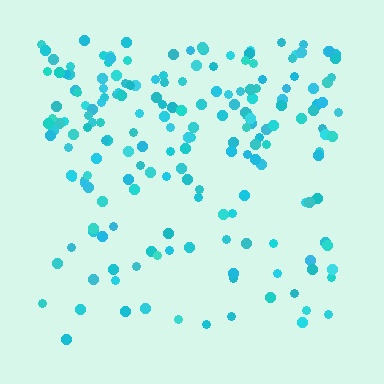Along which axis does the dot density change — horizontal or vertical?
Vertical.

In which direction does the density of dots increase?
From bottom to top, with the top side densest.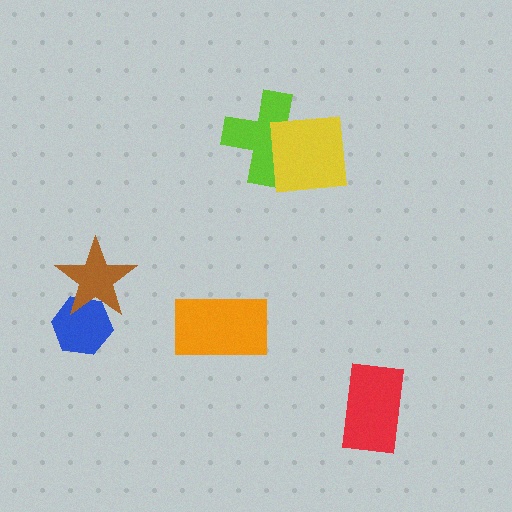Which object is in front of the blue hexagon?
The brown star is in front of the blue hexagon.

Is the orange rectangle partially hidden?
No, no other shape covers it.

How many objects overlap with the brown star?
1 object overlaps with the brown star.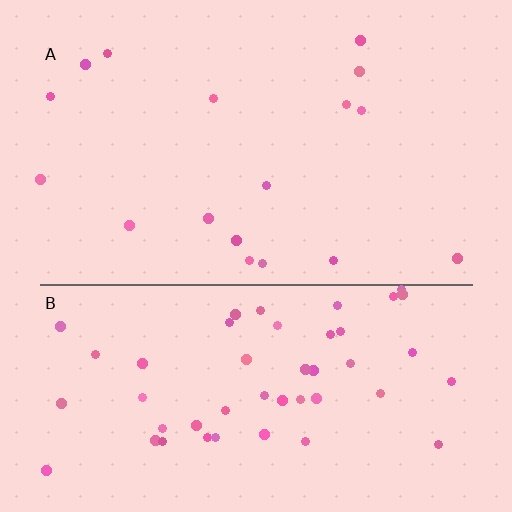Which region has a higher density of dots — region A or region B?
B (the bottom).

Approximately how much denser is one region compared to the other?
Approximately 2.8× — region B over region A.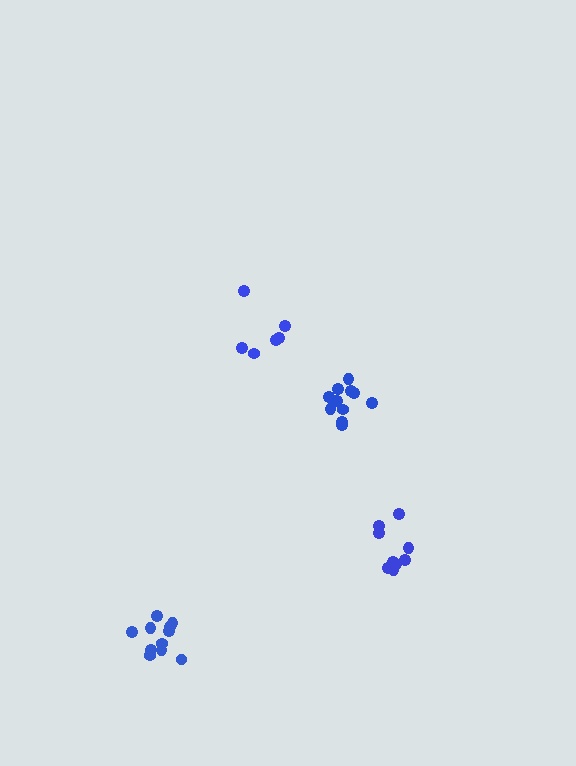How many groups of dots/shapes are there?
There are 4 groups.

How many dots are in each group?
Group 1: 9 dots, Group 2: 6 dots, Group 3: 11 dots, Group 4: 11 dots (37 total).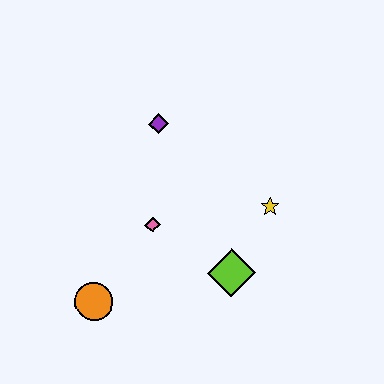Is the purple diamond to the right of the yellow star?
No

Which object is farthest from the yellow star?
The orange circle is farthest from the yellow star.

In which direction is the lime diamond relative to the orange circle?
The lime diamond is to the right of the orange circle.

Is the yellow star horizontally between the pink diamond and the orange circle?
No